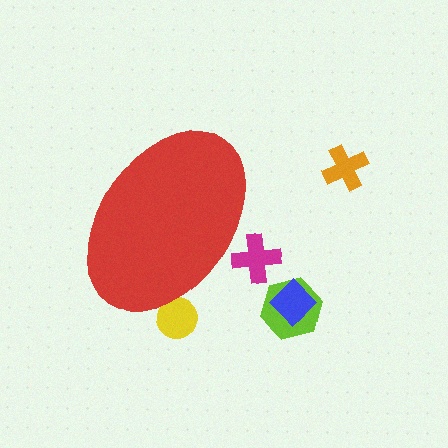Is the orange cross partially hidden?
No, the orange cross is fully visible.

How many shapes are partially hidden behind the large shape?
2 shapes are partially hidden.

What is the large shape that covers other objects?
A red ellipse.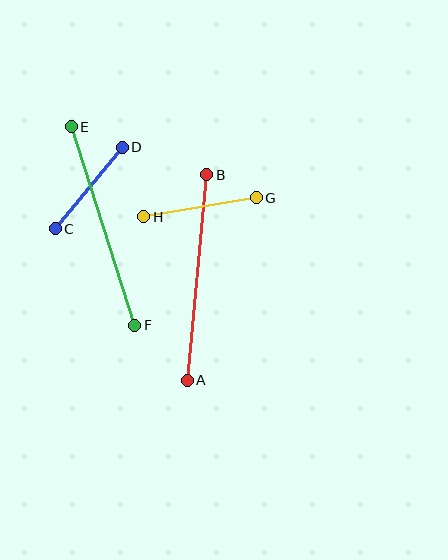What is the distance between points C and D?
The distance is approximately 106 pixels.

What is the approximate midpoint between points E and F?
The midpoint is at approximately (103, 226) pixels.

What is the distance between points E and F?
The distance is approximately 208 pixels.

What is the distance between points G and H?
The distance is approximately 114 pixels.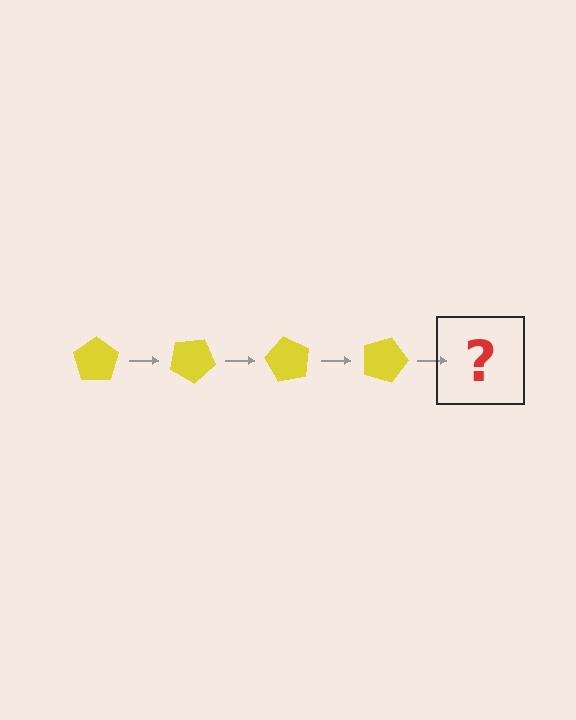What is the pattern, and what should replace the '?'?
The pattern is that the pentagon rotates 30 degrees each step. The '?' should be a yellow pentagon rotated 120 degrees.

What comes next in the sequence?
The next element should be a yellow pentagon rotated 120 degrees.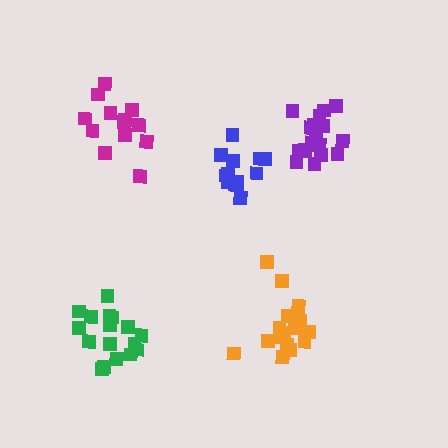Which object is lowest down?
The green cluster is bottommost.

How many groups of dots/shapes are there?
There are 5 groups.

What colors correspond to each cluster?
The clusters are colored: purple, magenta, green, blue, orange.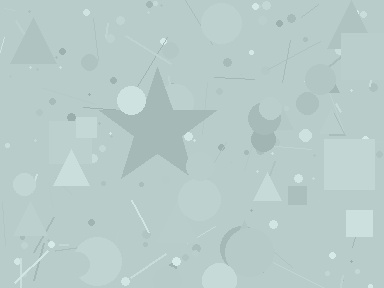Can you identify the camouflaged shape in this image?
The camouflaged shape is a star.